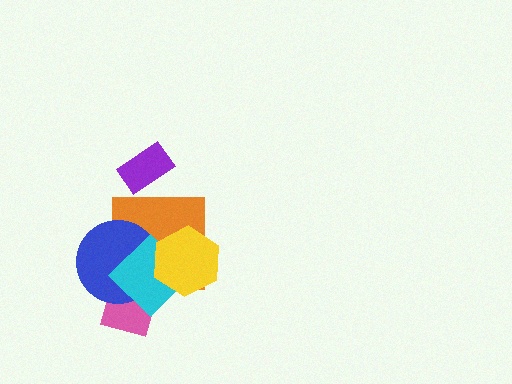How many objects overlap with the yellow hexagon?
3 objects overlap with the yellow hexagon.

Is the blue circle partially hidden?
Yes, it is partially covered by another shape.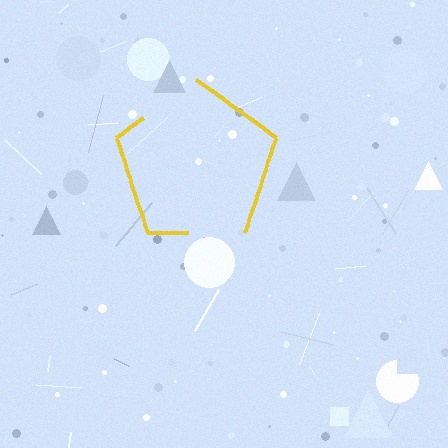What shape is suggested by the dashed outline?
The dashed outline suggests a pentagon.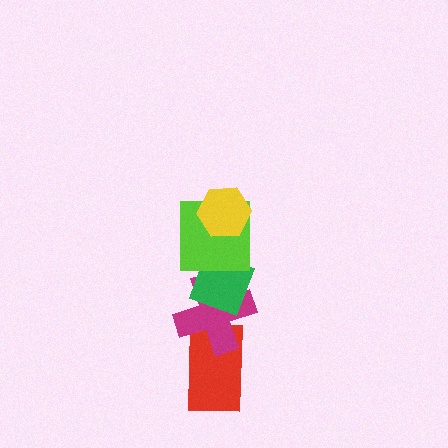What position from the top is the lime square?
The lime square is 2nd from the top.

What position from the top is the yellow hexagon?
The yellow hexagon is 1st from the top.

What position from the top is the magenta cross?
The magenta cross is 4th from the top.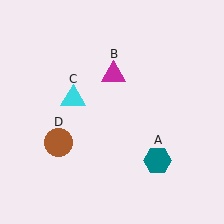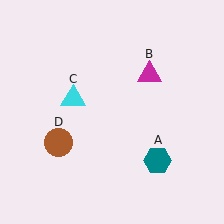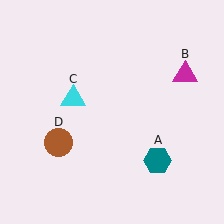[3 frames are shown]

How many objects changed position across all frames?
1 object changed position: magenta triangle (object B).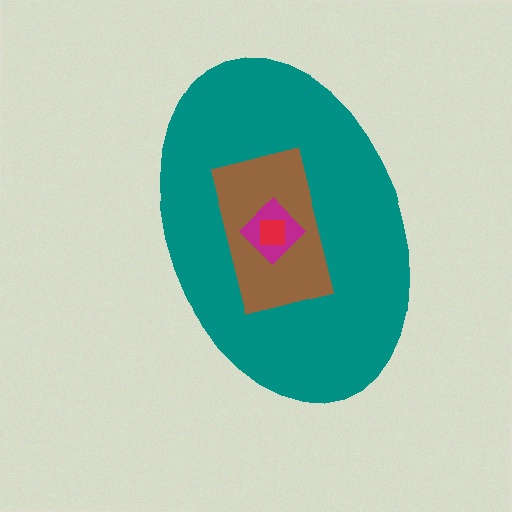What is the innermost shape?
The red square.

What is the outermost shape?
The teal ellipse.